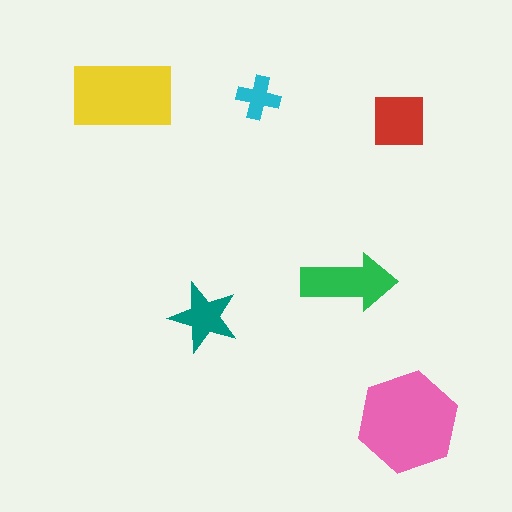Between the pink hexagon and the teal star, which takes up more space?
The pink hexagon.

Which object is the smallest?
The cyan cross.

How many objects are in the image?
There are 6 objects in the image.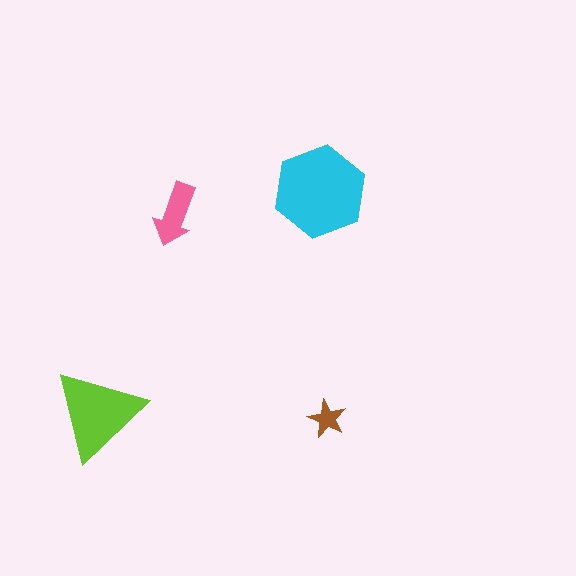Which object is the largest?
The cyan hexagon.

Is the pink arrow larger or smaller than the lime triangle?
Smaller.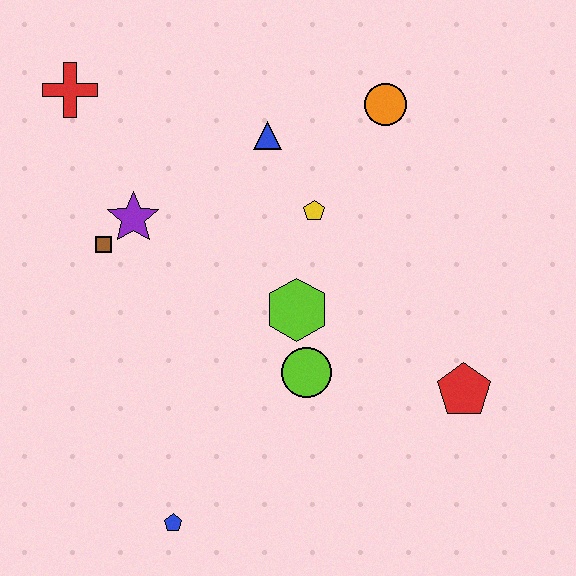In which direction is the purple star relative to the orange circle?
The purple star is to the left of the orange circle.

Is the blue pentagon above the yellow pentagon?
No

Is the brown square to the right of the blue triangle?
No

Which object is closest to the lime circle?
The lime hexagon is closest to the lime circle.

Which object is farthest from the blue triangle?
The blue pentagon is farthest from the blue triangle.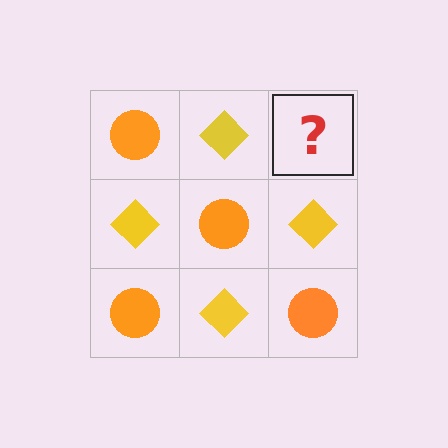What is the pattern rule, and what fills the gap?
The rule is that it alternates orange circle and yellow diamond in a checkerboard pattern. The gap should be filled with an orange circle.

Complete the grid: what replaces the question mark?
The question mark should be replaced with an orange circle.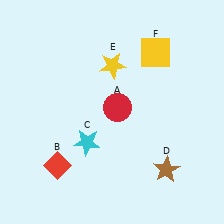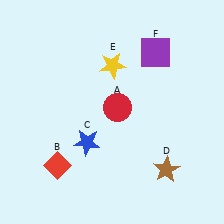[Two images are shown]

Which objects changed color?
C changed from cyan to blue. F changed from yellow to purple.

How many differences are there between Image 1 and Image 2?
There are 2 differences between the two images.